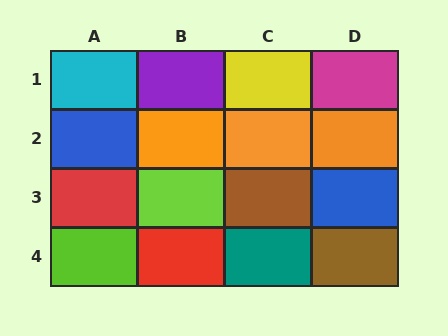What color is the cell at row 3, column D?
Blue.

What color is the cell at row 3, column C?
Brown.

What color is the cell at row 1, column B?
Purple.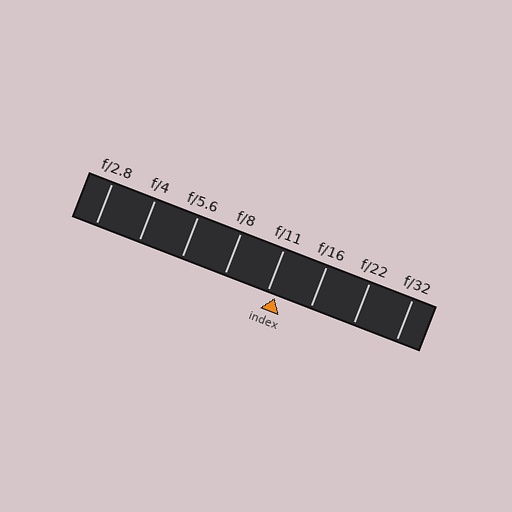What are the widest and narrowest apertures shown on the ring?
The widest aperture shown is f/2.8 and the narrowest is f/32.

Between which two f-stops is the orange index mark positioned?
The index mark is between f/11 and f/16.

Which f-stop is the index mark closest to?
The index mark is closest to f/11.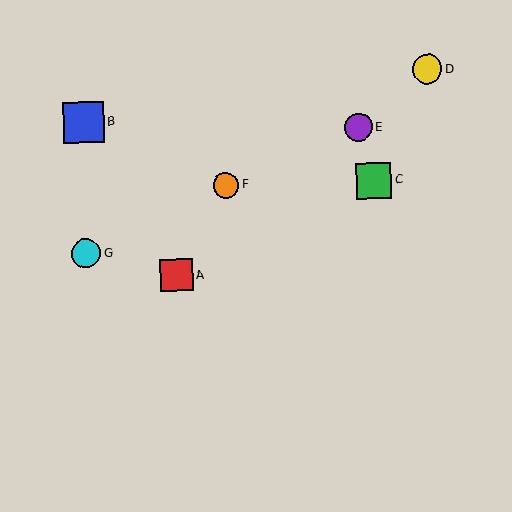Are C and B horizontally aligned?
No, C is at y≈181 and B is at y≈122.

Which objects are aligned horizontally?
Objects C, F are aligned horizontally.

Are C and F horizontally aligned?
Yes, both are at y≈181.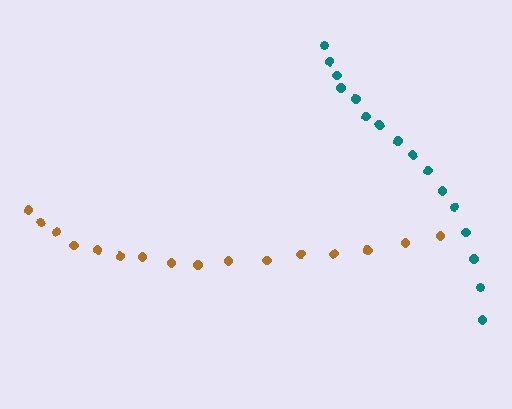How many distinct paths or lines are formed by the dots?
There are 2 distinct paths.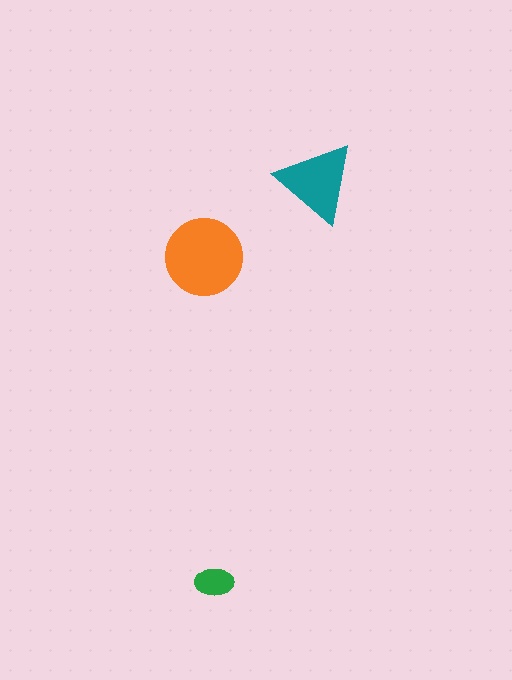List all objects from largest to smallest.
The orange circle, the teal triangle, the green ellipse.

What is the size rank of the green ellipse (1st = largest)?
3rd.